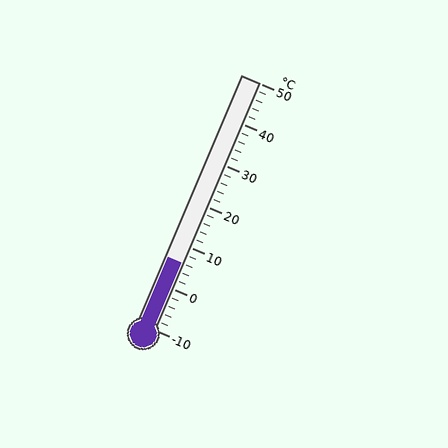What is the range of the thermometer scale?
The thermometer scale ranges from -10°C to 50°C.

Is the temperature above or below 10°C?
The temperature is below 10°C.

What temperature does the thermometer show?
The thermometer shows approximately 6°C.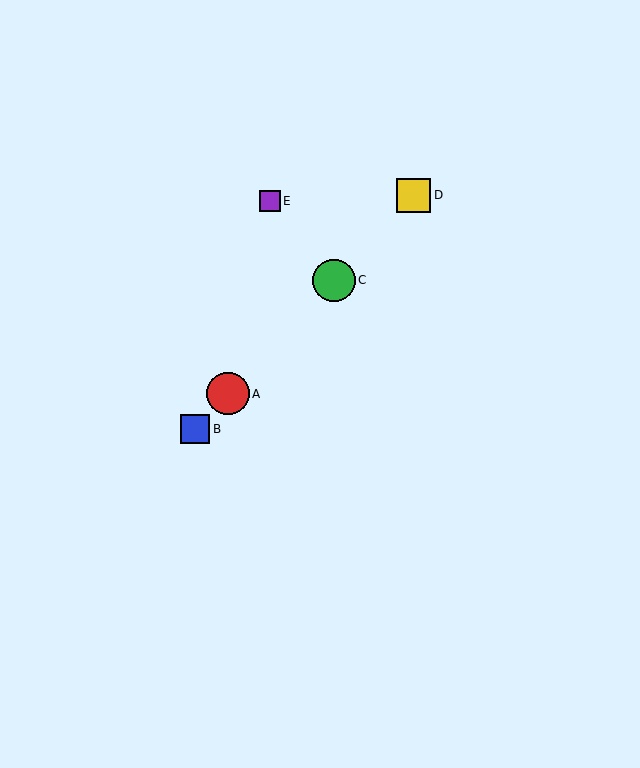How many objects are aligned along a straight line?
4 objects (A, B, C, D) are aligned along a straight line.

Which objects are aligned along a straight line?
Objects A, B, C, D are aligned along a straight line.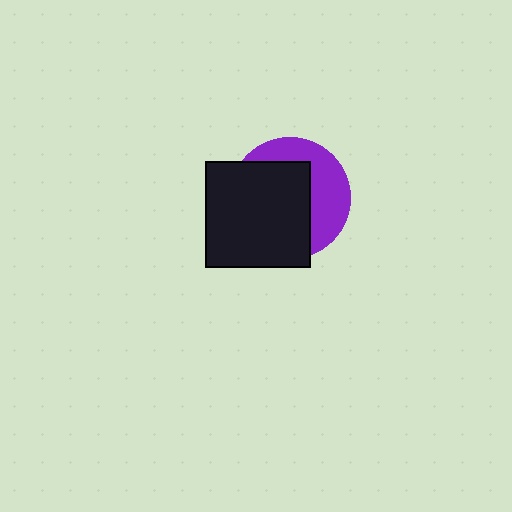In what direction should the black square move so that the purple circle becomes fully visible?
The black square should move left. That is the shortest direction to clear the overlap and leave the purple circle fully visible.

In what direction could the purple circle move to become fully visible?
The purple circle could move right. That would shift it out from behind the black square entirely.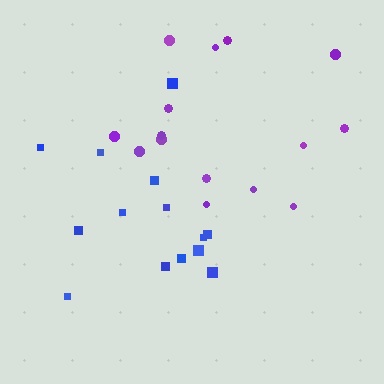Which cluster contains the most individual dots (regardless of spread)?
Purple (16).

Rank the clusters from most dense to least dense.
purple, blue.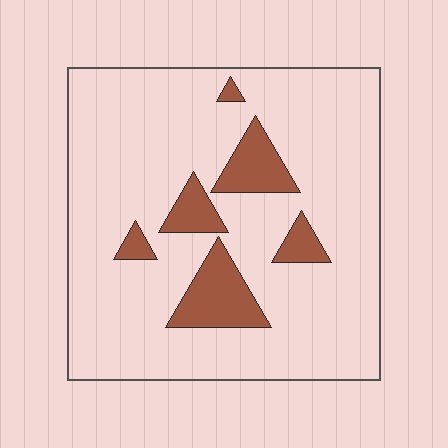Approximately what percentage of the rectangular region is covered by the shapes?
Approximately 15%.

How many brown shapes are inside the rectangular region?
6.